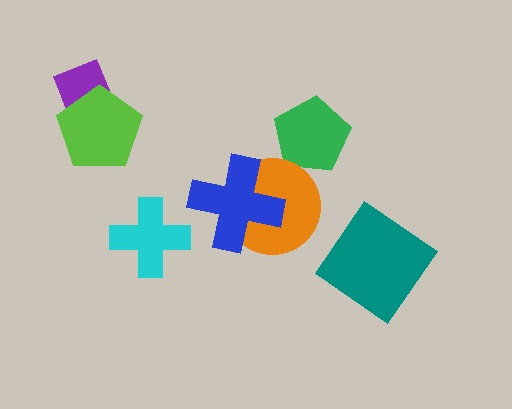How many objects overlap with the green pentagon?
0 objects overlap with the green pentagon.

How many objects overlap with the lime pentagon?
1 object overlaps with the lime pentagon.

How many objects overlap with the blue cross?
1 object overlaps with the blue cross.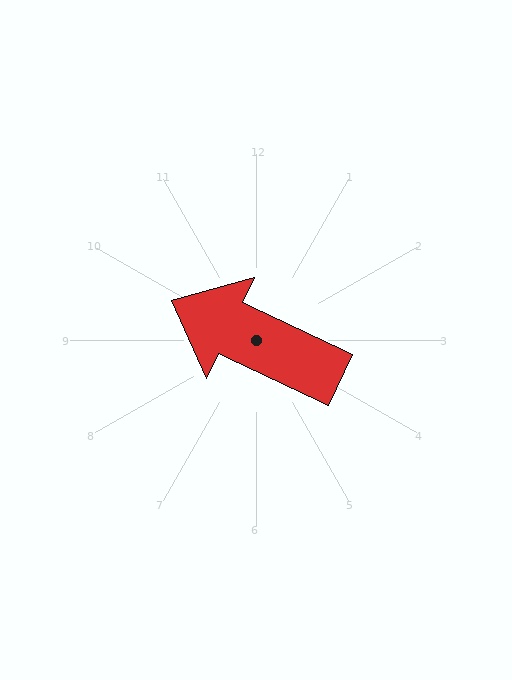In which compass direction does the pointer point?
Northwest.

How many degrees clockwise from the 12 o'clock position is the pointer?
Approximately 295 degrees.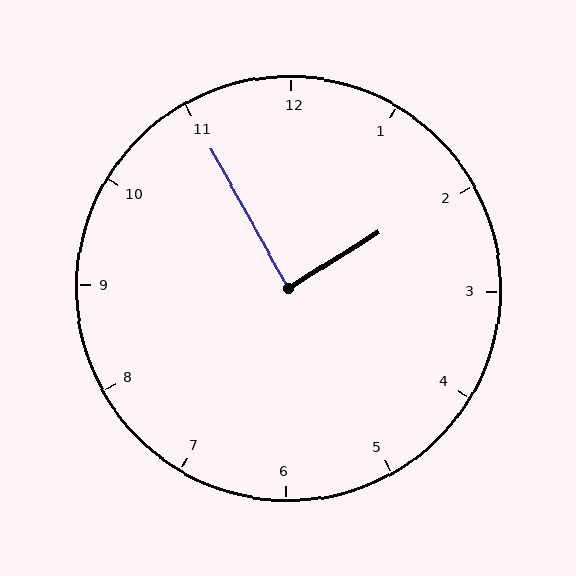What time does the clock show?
1:55.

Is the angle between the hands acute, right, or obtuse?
It is right.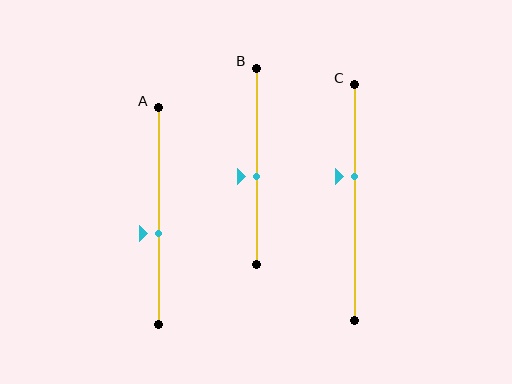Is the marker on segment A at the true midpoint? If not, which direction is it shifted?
No, the marker on segment A is shifted downward by about 8% of the segment length.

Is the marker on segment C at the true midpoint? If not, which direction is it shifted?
No, the marker on segment C is shifted upward by about 11% of the segment length.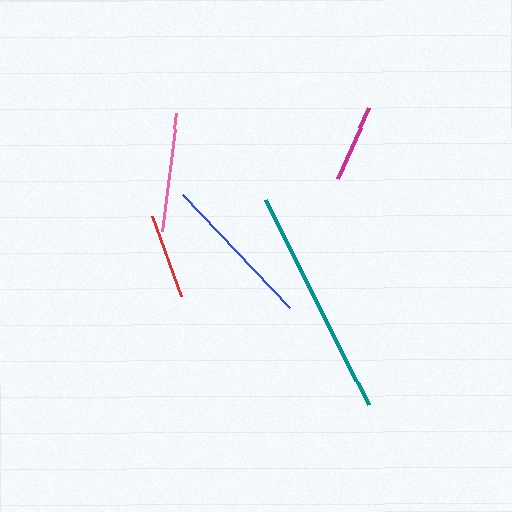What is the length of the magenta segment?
The magenta segment is approximately 78 pixels long.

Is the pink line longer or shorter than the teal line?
The teal line is longer than the pink line.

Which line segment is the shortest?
The magenta line is the shortest at approximately 78 pixels.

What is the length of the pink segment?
The pink segment is approximately 119 pixels long.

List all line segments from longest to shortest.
From longest to shortest: teal, blue, pink, red, magenta.